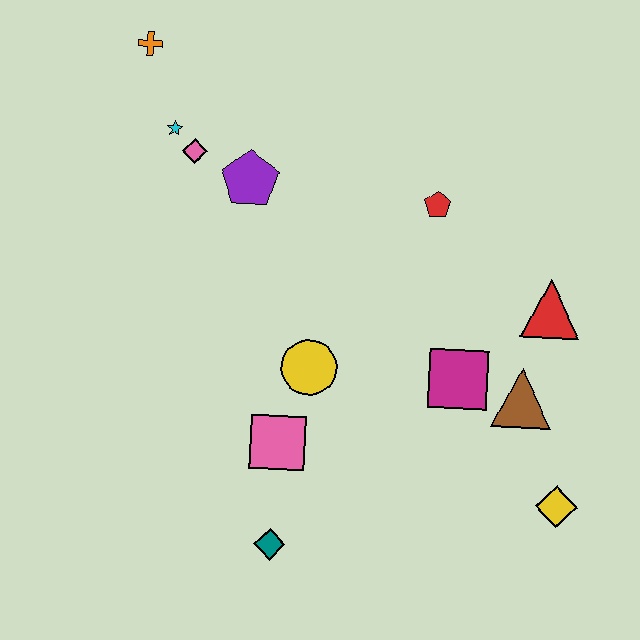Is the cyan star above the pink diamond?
Yes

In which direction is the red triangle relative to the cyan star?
The red triangle is to the right of the cyan star.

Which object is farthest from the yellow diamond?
The orange cross is farthest from the yellow diamond.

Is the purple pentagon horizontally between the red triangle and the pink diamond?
Yes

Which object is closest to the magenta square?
The brown triangle is closest to the magenta square.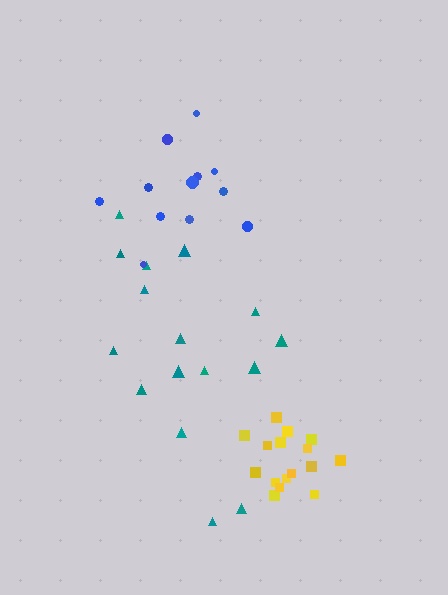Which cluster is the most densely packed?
Yellow.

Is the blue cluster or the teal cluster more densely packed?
Blue.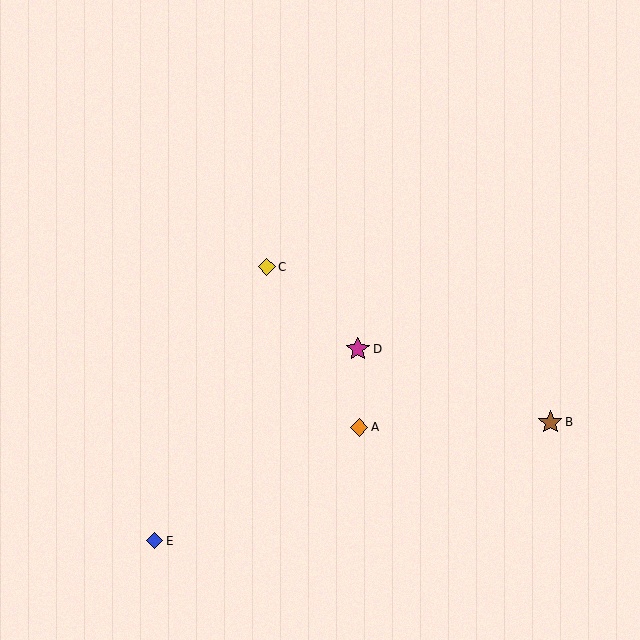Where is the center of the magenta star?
The center of the magenta star is at (358, 349).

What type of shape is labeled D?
Shape D is a magenta star.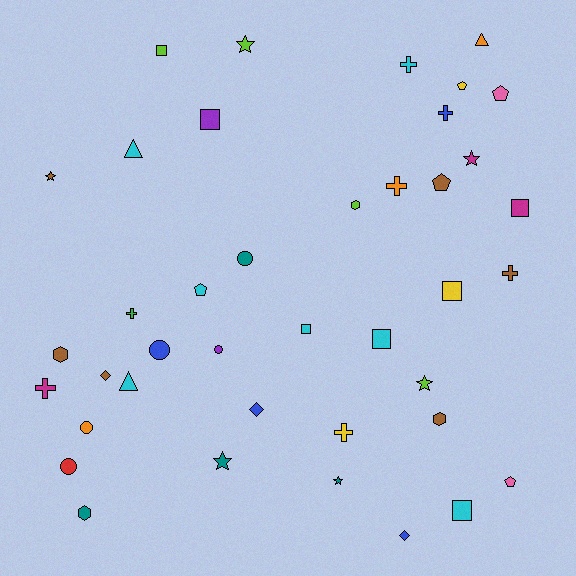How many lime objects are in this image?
There are 4 lime objects.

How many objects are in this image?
There are 40 objects.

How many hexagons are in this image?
There are 4 hexagons.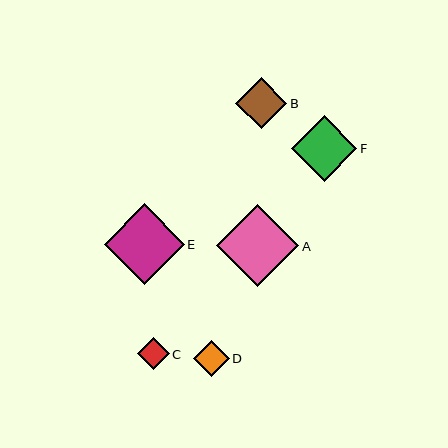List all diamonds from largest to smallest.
From largest to smallest: A, E, F, B, D, C.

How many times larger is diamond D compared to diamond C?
Diamond D is approximately 1.1 times the size of diamond C.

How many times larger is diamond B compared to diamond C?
Diamond B is approximately 1.6 times the size of diamond C.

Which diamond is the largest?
Diamond A is the largest with a size of approximately 82 pixels.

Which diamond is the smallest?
Diamond C is the smallest with a size of approximately 31 pixels.